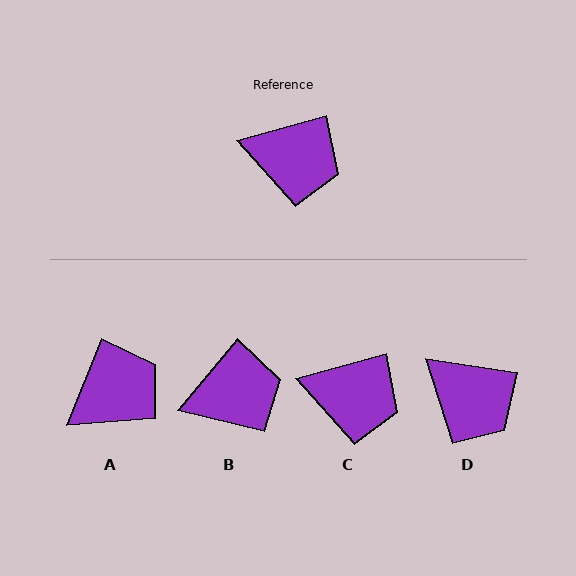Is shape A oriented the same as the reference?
No, it is off by about 53 degrees.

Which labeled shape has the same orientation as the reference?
C.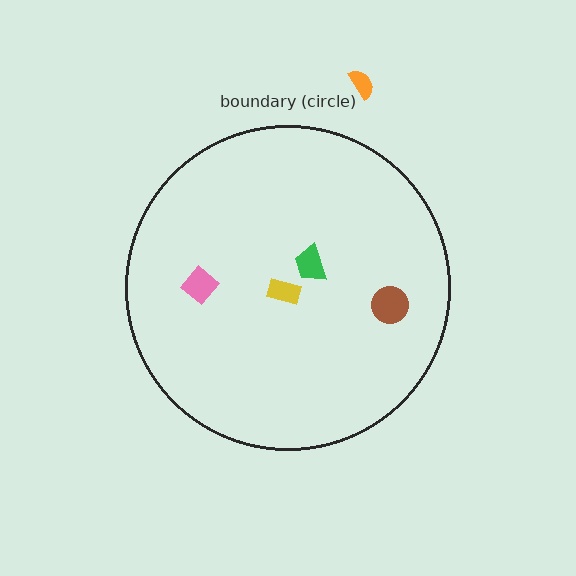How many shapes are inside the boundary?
4 inside, 1 outside.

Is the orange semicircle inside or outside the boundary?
Outside.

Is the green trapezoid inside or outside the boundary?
Inside.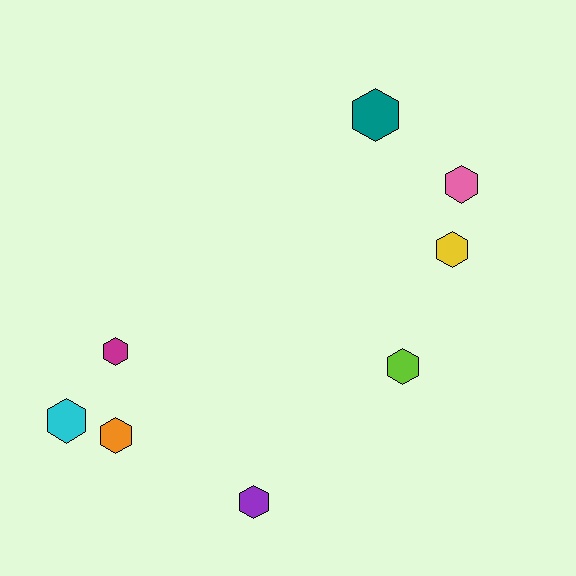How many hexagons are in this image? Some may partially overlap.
There are 8 hexagons.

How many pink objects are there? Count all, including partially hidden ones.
There is 1 pink object.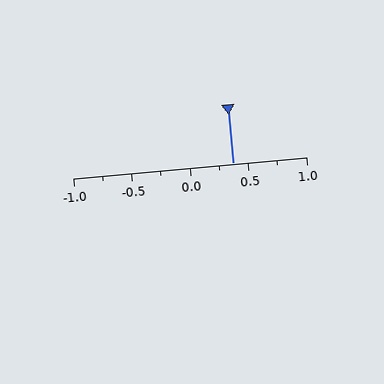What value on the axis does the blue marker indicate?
The marker indicates approximately 0.38.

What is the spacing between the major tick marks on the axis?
The major ticks are spaced 0.5 apart.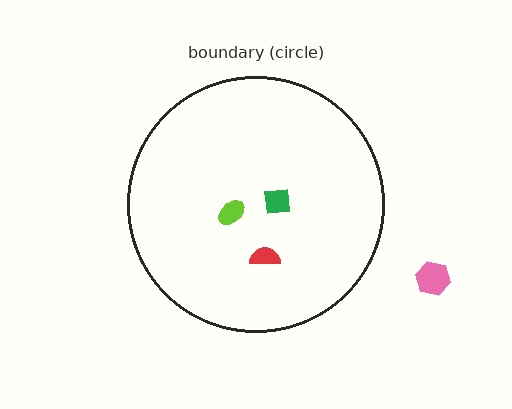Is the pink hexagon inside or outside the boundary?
Outside.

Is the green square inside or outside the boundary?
Inside.